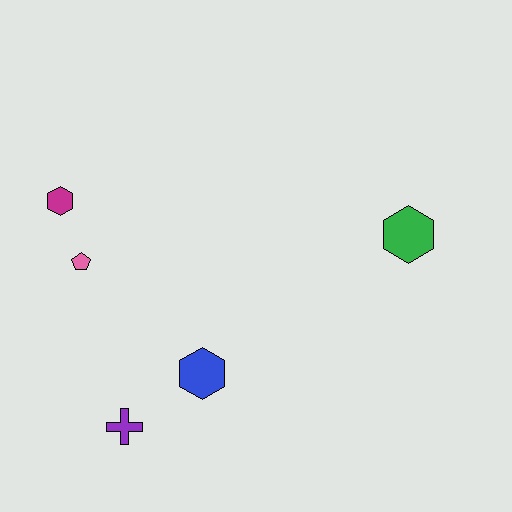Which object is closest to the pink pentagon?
The magenta hexagon is closest to the pink pentagon.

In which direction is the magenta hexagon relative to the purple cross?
The magenta hexagon is above the purple cross.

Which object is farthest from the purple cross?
The green hexagon is farthest from the purple cross.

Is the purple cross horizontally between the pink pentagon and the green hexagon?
Yes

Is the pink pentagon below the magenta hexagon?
Yes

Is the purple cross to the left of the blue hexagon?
Yes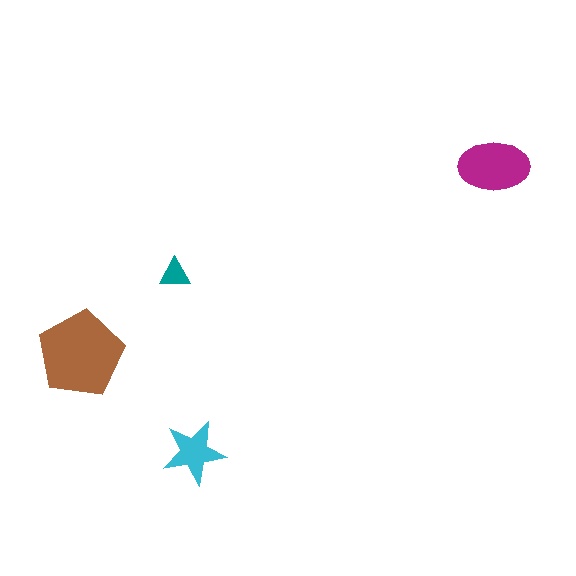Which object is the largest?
The brown pentagon.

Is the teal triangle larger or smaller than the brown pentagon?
Smaller.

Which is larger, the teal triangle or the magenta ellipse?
The magenta ellipse.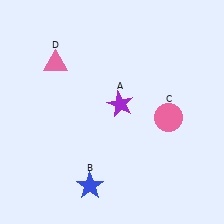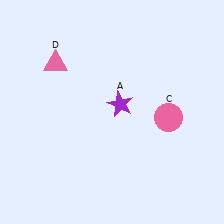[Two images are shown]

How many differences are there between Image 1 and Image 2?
There is 1 difference between the two images.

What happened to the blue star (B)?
The blue star (B) was removed in Image 2. It was in the bottom-left area of Image 1.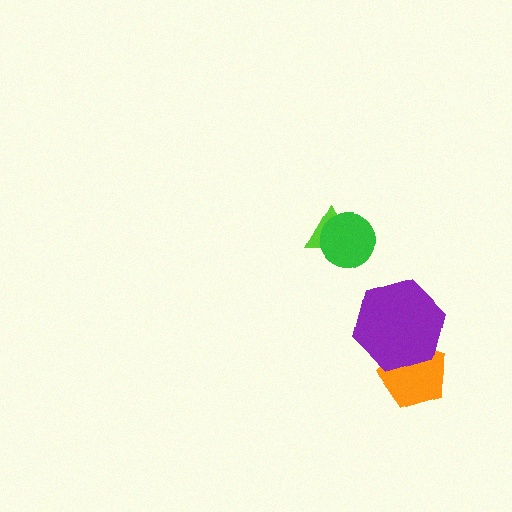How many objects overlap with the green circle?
1 object overlaps with the green circle.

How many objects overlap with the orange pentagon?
1 object overlaps with the orange pentagon.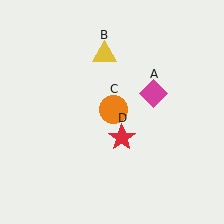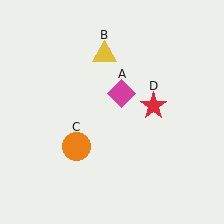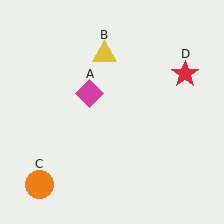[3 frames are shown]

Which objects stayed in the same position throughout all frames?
Yellow triangle (object B) remained stationary.